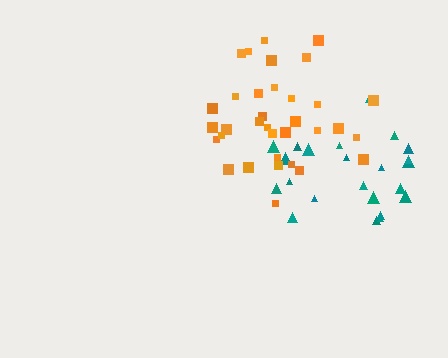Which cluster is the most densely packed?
Orange.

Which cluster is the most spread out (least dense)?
Teal.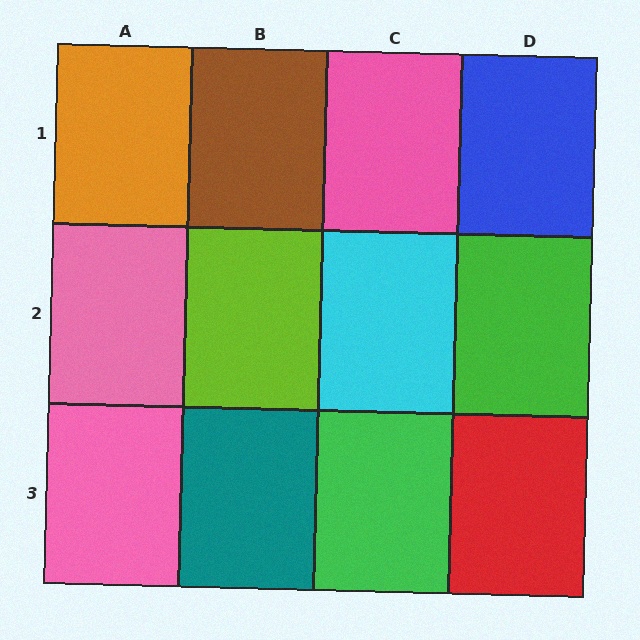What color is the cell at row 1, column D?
Blue.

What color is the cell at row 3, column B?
Teal.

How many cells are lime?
1 cell is lime.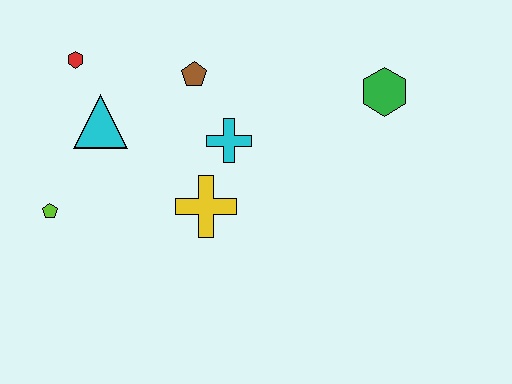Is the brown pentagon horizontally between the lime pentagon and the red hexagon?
No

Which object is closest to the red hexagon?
The cyan triangle is closest to the red hexagon.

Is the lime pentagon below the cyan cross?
Yes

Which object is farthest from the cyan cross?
The lime pentagon is farthest from the cyan cross.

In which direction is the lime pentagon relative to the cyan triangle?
The lime pentagon is below the cyan triangle.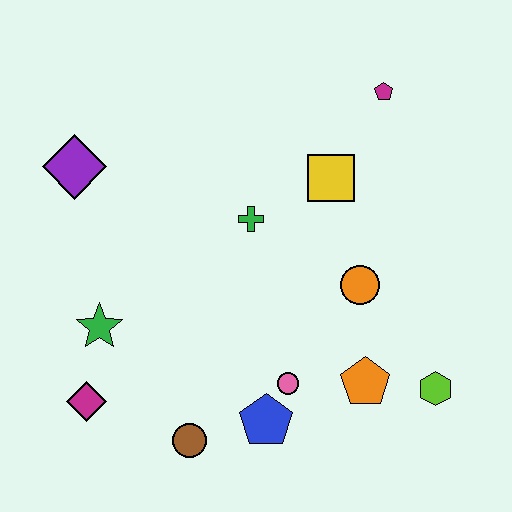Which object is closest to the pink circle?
The blue pentagon is closest to the pink circle.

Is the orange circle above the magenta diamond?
Yes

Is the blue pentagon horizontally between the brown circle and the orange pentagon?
Yes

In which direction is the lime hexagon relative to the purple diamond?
The lime hexagon is to the right of the purple diamond.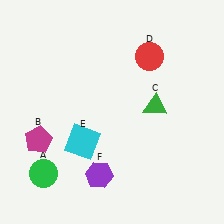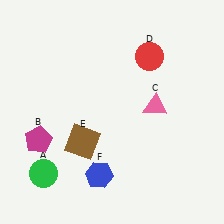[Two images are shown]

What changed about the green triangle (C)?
In Image 1, C is green. In Image 2, it changed to pink.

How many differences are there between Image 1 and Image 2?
There are 3 differences between the two images.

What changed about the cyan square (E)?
In Image 1, E is cyan. In Image 2, it changed to brown.